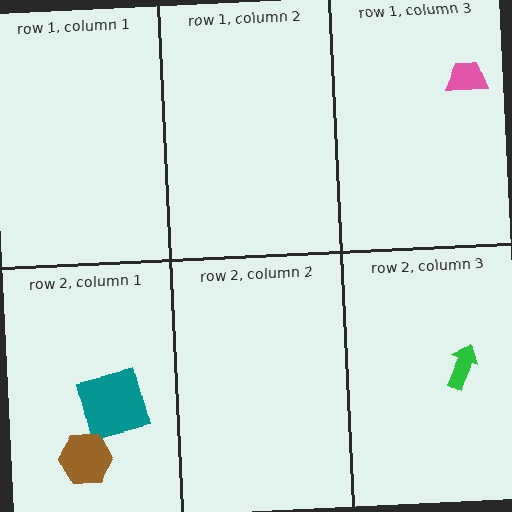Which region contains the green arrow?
The row 2, column 3 region.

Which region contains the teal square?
The row 2, column 1 region.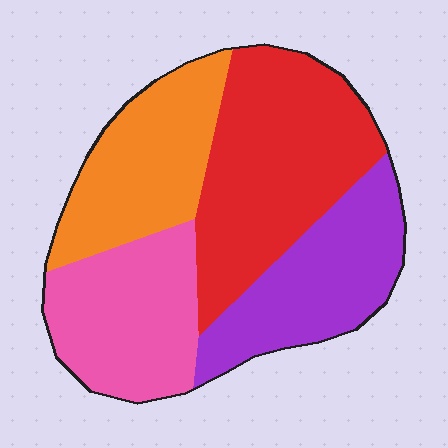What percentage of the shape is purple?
Purple takes up about one fifth (1/5) of the shape.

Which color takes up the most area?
Red, at roughly 35%.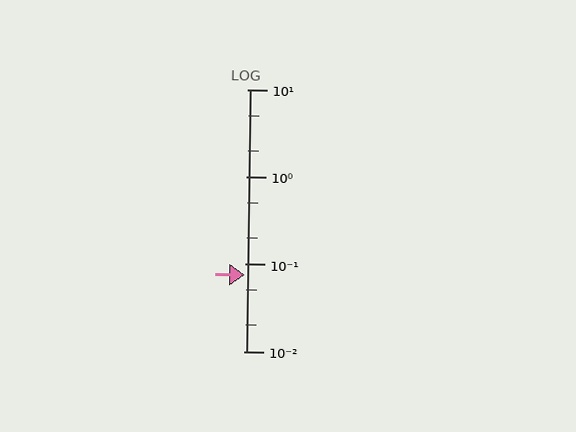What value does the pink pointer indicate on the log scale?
The pointer indicates approximately 0.075.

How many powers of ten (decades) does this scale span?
The scale spans 3 decades, from 0.01 to 10.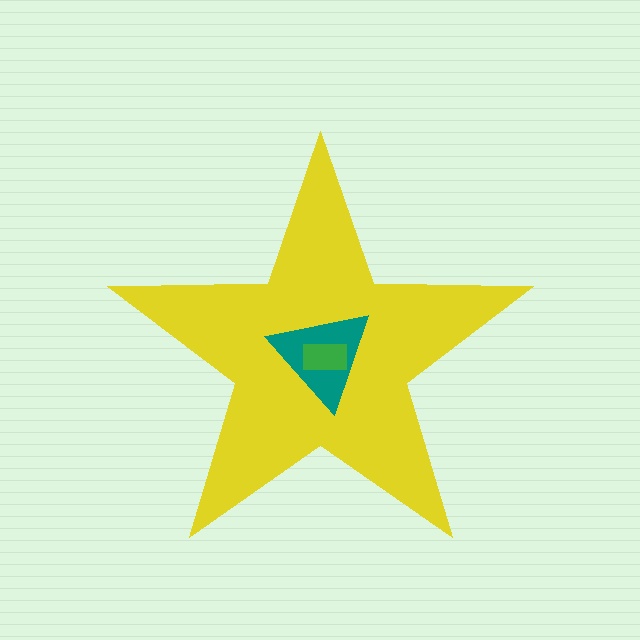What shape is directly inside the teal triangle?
The green rectangle.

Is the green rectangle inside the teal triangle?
Yes.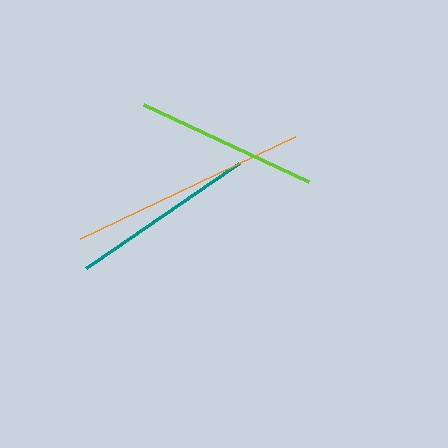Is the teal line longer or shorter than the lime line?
The teal line is longer than the lime line.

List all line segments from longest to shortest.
From longest to shortest: orange, teal, lime.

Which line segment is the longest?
The orange line is the longest at approximately 238 pixels.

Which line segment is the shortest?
The lime line is the shortest at approximately 183 pixels.